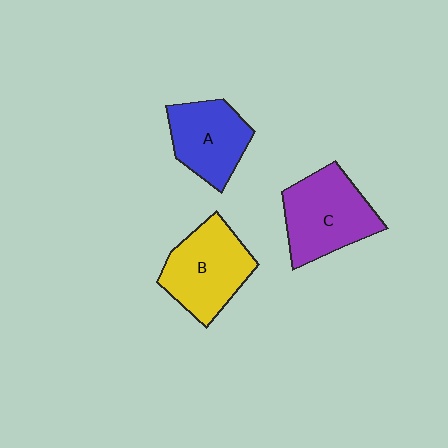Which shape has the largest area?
Shape C (purple).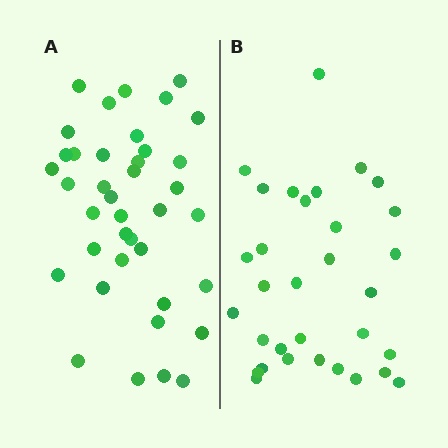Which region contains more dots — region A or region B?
Region A (the left region) has more dots.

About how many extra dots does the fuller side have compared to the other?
Region A has roughly 8 or so more dots than region B.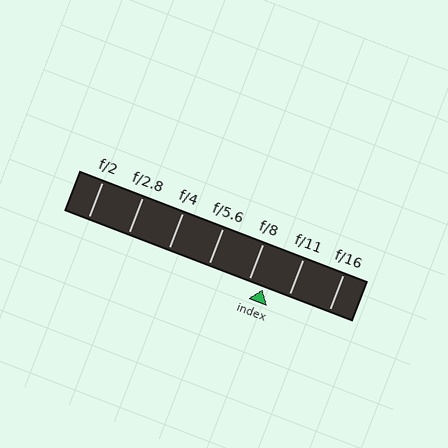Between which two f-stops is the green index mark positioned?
The index mark is between f/8 and f/11.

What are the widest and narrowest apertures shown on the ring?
The widest aperture shown is f/2 and the narrowest is f/16.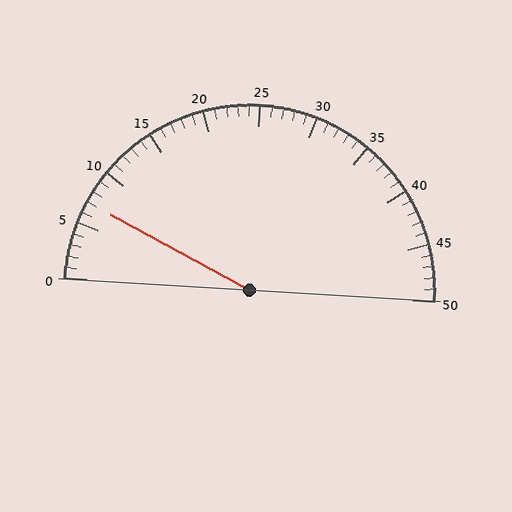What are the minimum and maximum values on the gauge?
The gauge ranges from 0 to 50.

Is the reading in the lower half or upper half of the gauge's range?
The reading is in the lower half of the range (0 to 50).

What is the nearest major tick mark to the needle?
The nearest major tick mark is 5.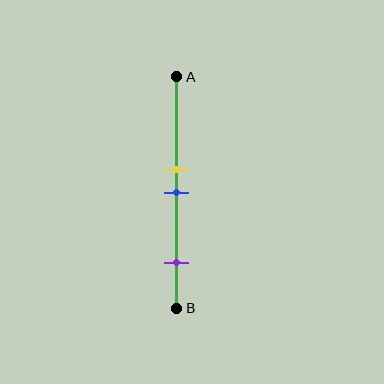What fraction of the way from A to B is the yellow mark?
The yellow mark is approximately 40% (0.4) of the way from A to B.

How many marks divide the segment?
There are 3 marks dividing the segment.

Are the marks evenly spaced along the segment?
No, the marks are not evenly spaced.